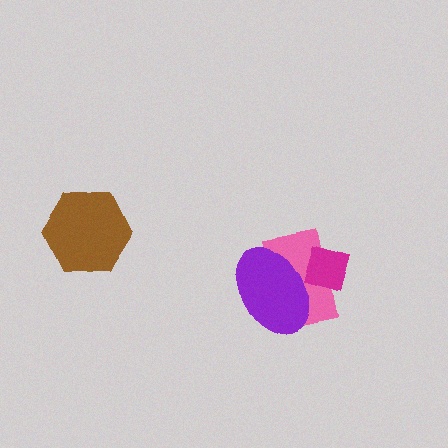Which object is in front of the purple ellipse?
The magenta diamond is in front of the purple ellipse.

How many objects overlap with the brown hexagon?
0 objects overlap with the brown hexagon.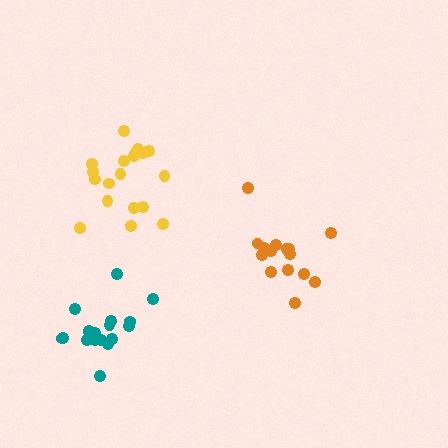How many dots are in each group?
Group 1: 19 dots, Group 2: 15 dots, Group 3: 18 dots (52 total).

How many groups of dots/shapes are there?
There are 3 groups.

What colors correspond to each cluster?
The clusters are colored: yellow, orange, teal.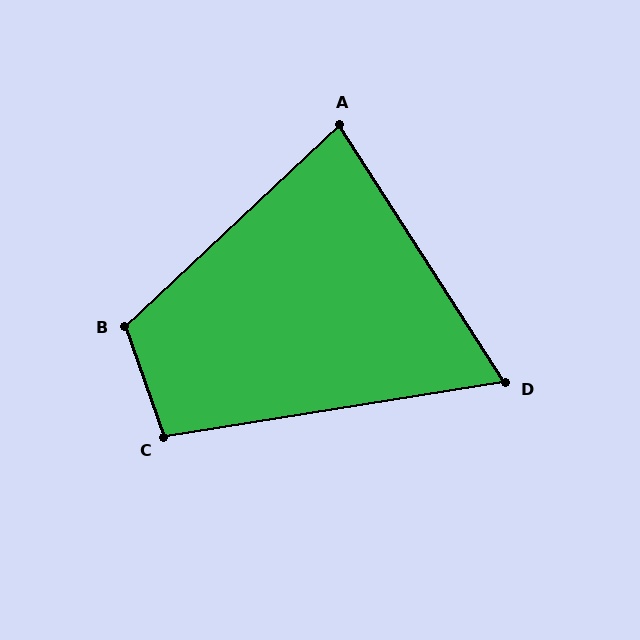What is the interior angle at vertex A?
Approximately 80 degrees (acute).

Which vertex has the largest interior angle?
B, at approximately 114 degrees.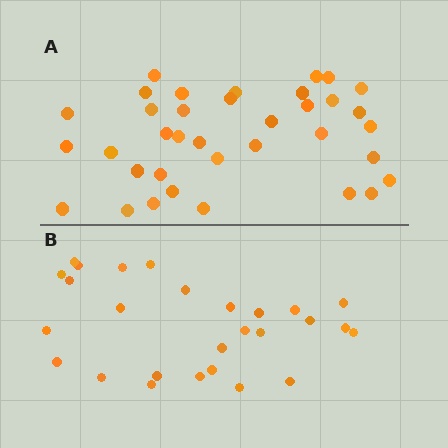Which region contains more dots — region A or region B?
Region A (the top region) has more dots.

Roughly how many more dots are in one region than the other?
Region A has roughly 8 or so more dots than region B.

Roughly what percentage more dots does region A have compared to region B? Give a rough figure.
About 35% more.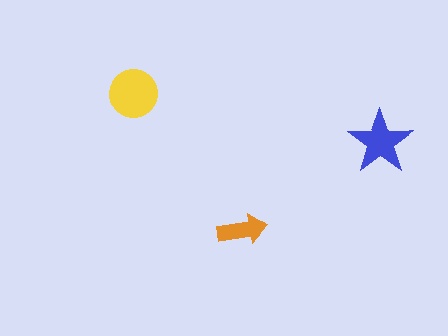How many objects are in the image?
There are 3 objects in the image.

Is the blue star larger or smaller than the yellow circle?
Smaller.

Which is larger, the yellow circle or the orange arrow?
The yellow circle.